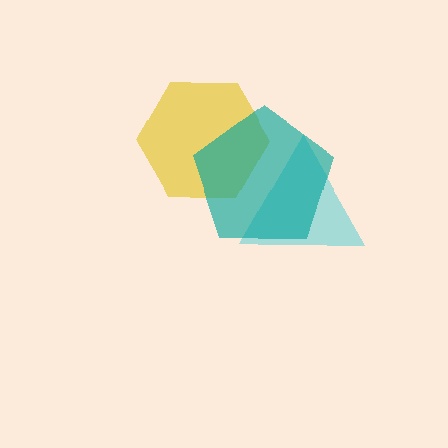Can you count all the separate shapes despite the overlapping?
Yes, there are 3 separate shapes.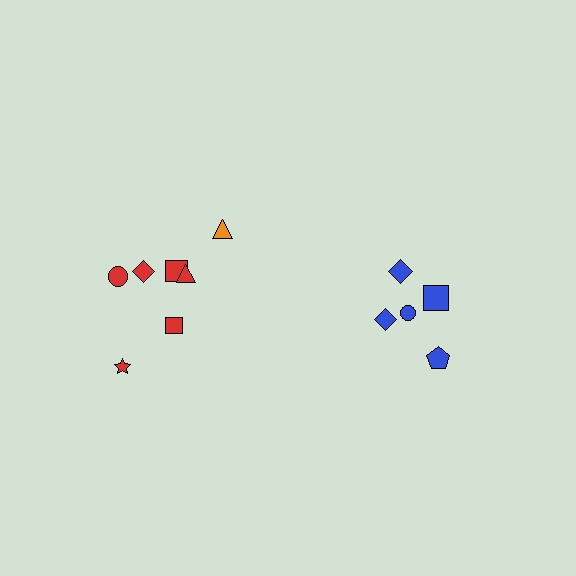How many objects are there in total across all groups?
There are 12 objects.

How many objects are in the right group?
There are 5 objects.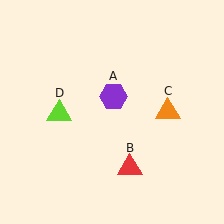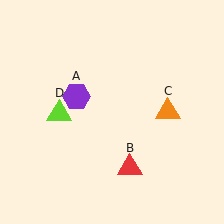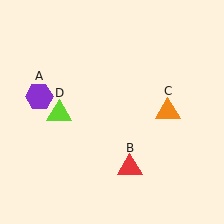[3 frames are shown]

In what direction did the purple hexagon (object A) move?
The purple hexagon (object A) moved left.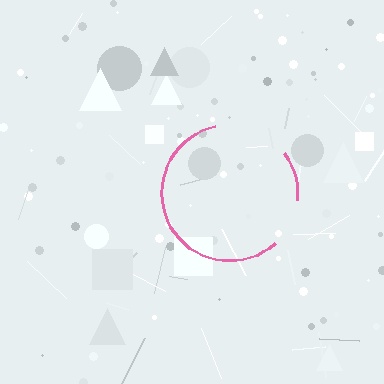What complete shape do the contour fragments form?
The contour fragments form a circle.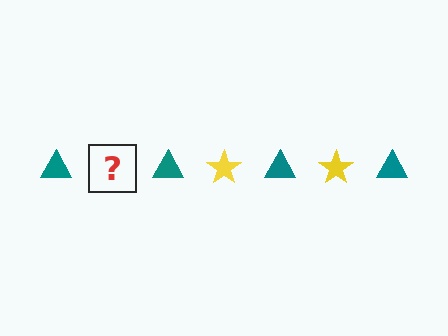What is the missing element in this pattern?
The missing element is a yellow star.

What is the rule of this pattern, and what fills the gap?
The rule is that the pattern alternates between teal triangle and yellow star. The gap should be filled with a yellow star.